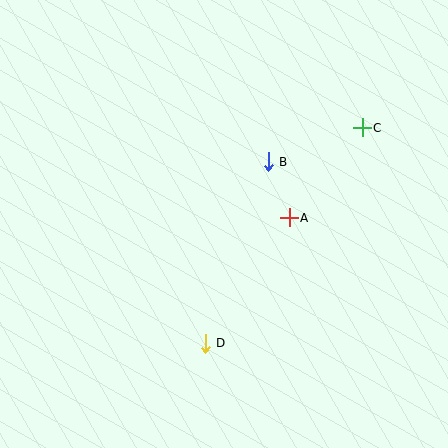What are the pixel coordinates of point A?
Point A is at (289, 218).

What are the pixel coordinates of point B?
Point B is at (268, 162).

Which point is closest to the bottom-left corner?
Point D is closest to the bottom-left corner.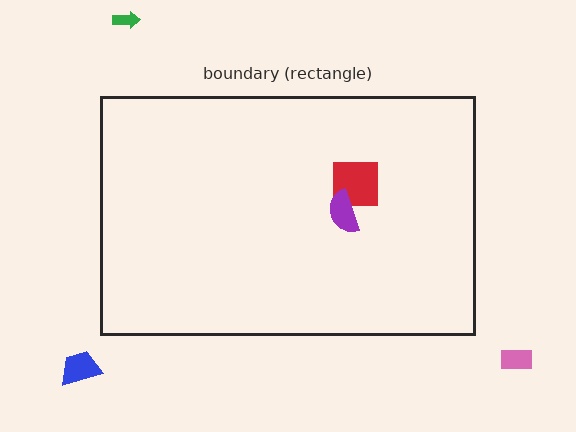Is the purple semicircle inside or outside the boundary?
Inside.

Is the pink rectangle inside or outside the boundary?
Outside.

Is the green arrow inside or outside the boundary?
Outside.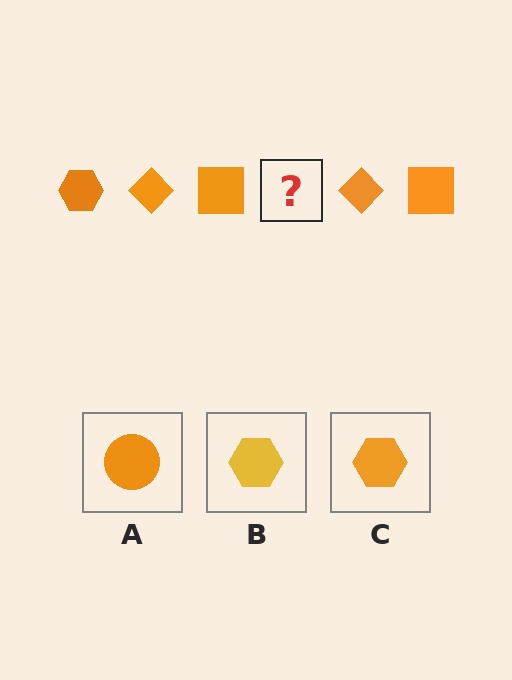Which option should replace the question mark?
Option C.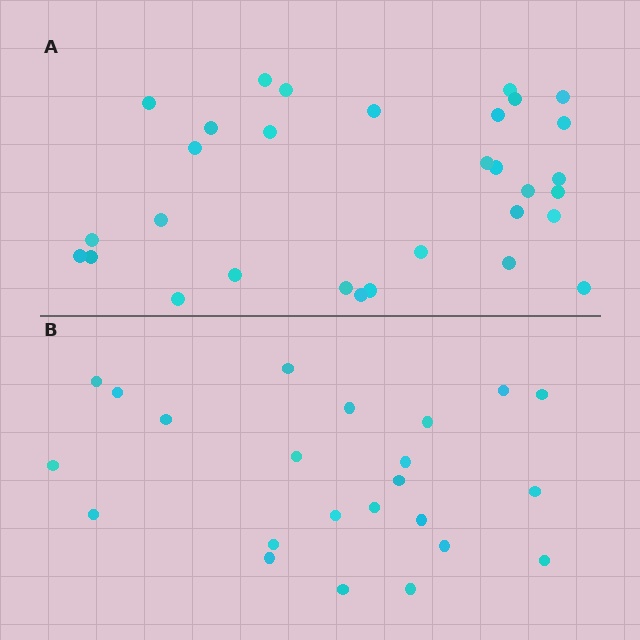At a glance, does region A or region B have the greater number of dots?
Region A (the top region) has more dots.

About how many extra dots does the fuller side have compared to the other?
Region A has roughly 8 or so more dots than region B.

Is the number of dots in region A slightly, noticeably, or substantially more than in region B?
Region A has noticeably more, but not dramatically so. The ratio is roughly 1.3 to 1.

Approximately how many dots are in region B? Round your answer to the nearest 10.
About 20 dots. (The exact count is 23, which rounds to 20.)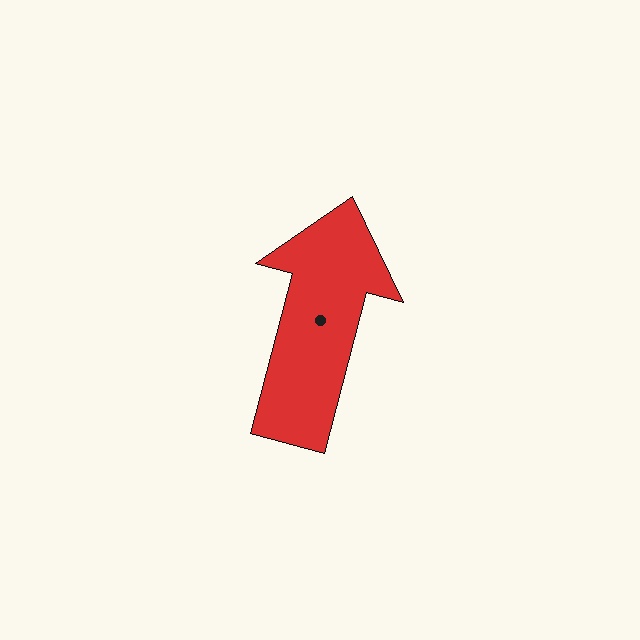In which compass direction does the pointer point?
North.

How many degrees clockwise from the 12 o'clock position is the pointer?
Approximately 15 degrees.